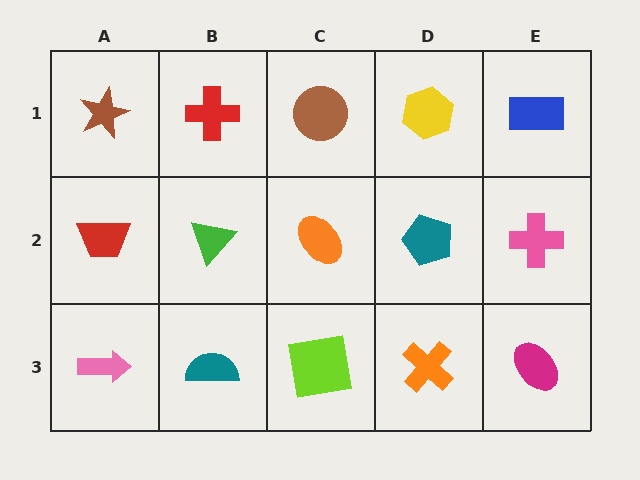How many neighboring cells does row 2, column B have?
4.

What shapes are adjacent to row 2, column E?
A blue rectangle (row 1, column E), a magenta ellipse (row 3, column E), a teal pentagon (row 2, column D).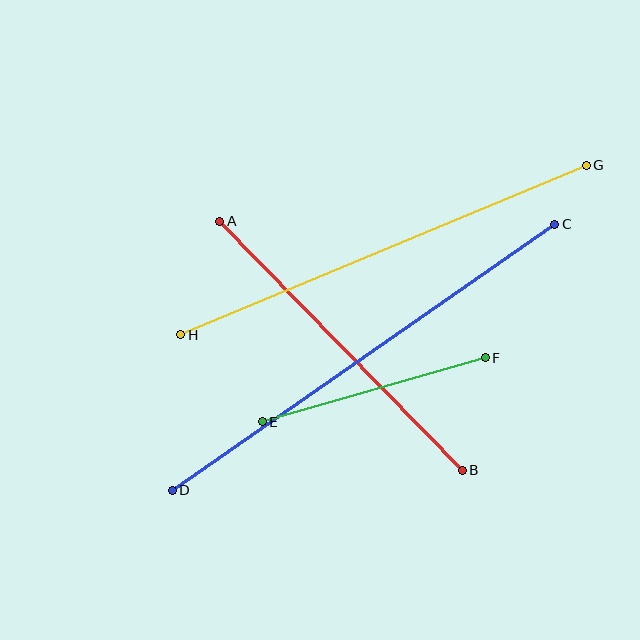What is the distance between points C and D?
The distance is approximately 466 pixels.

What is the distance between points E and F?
The distance is approximately 232 pixels.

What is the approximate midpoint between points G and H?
The midpoint is at approximately (383, 250) pixels.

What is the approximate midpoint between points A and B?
The midpoint is at approximately (341, 346) pixels.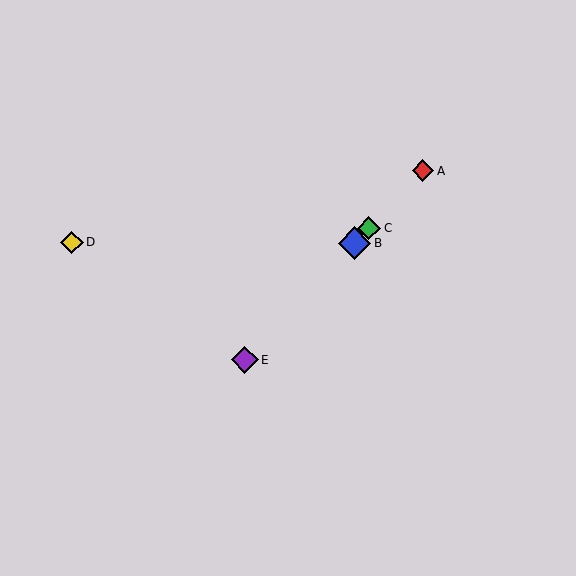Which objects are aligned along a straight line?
Objects A, B, C, E are aligned along a straight line.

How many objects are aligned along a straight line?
4 objects (A, B, C, E) are aligned along a straight line.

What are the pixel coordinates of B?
Object B is at (355, 243).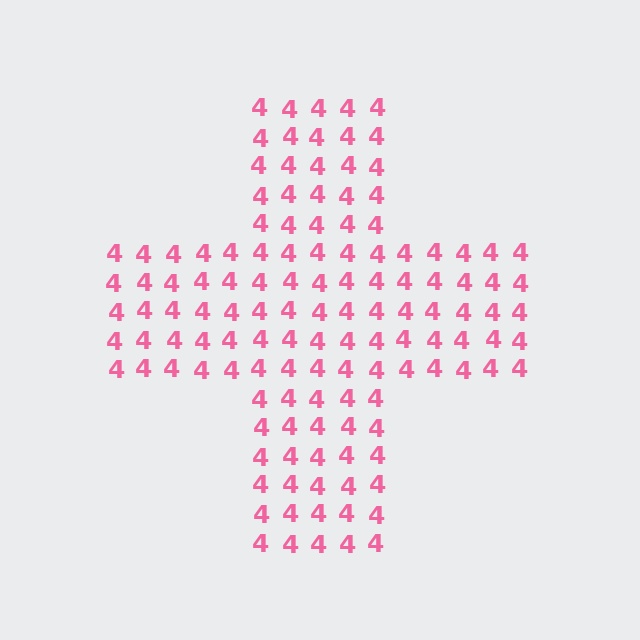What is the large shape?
The large shape is a cross.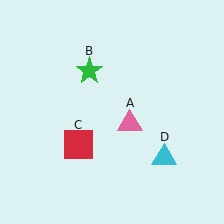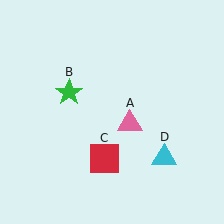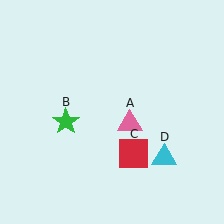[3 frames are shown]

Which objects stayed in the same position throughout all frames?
Pink triangle (object A) and cyan triangle (object D) remained stationary.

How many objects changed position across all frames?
2 objects changed position: green star (object B), red square (object C).